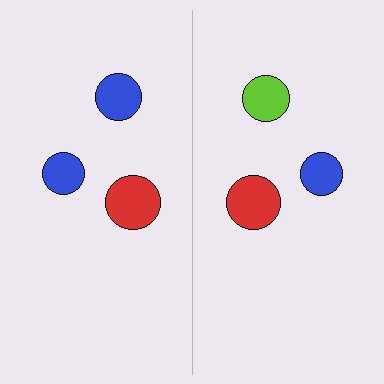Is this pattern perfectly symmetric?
No, the pattern is not perfectly symmetric. The lime circle on the right side breaks the symmetry — its mirror counterpart is blue.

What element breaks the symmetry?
The lime circle on the right side breaks the symmetry — its mirror counterpart is blue.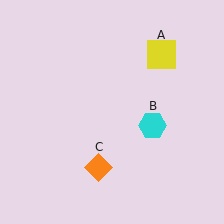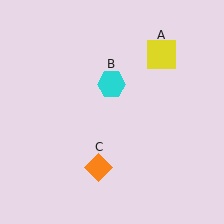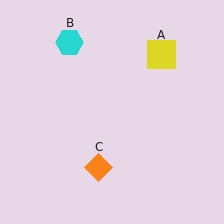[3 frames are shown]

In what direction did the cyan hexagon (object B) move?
The cyan hexagon (object B) moved up and to the left.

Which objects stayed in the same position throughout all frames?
Yellow square (object A) and orange diamond (object C) remained stationary.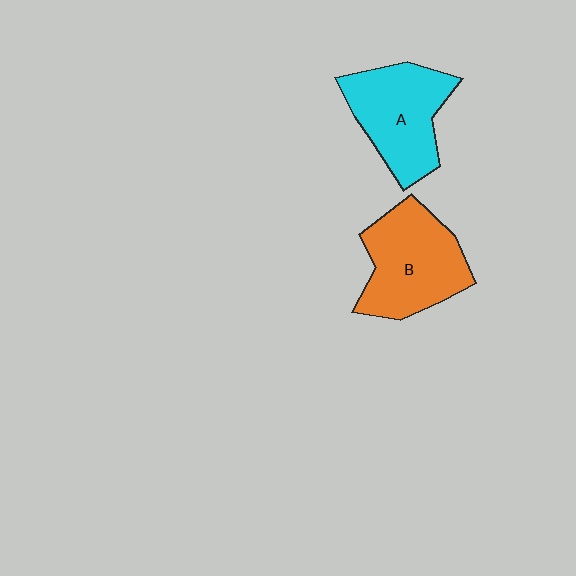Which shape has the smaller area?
Shape A (cyan).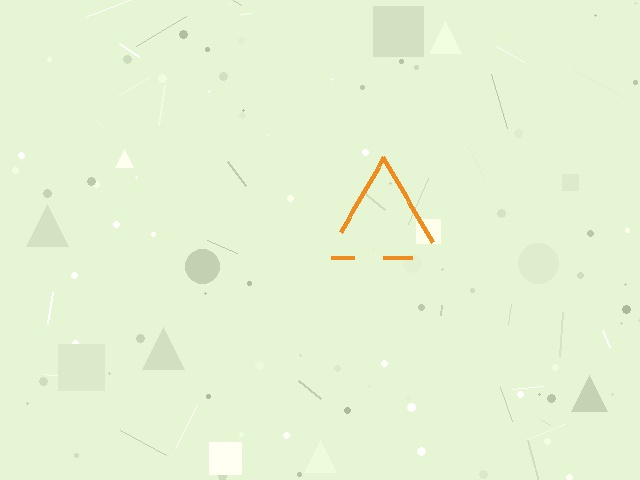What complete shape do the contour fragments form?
The contour fragments form a triangle.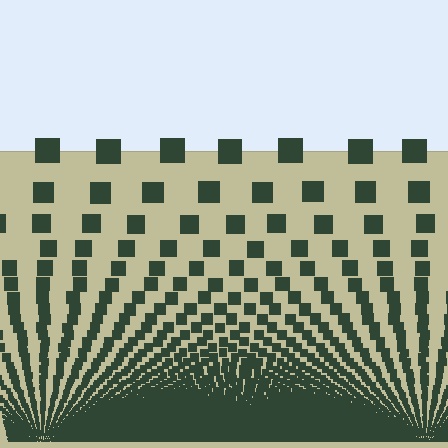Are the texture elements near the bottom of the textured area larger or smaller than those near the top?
Smaller. The gradient is inverted — elements near the bottom are smaller and denser.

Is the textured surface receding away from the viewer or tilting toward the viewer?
The surface appears to tilt toward the viewer. Texture elements get larger and sparser toward the top.